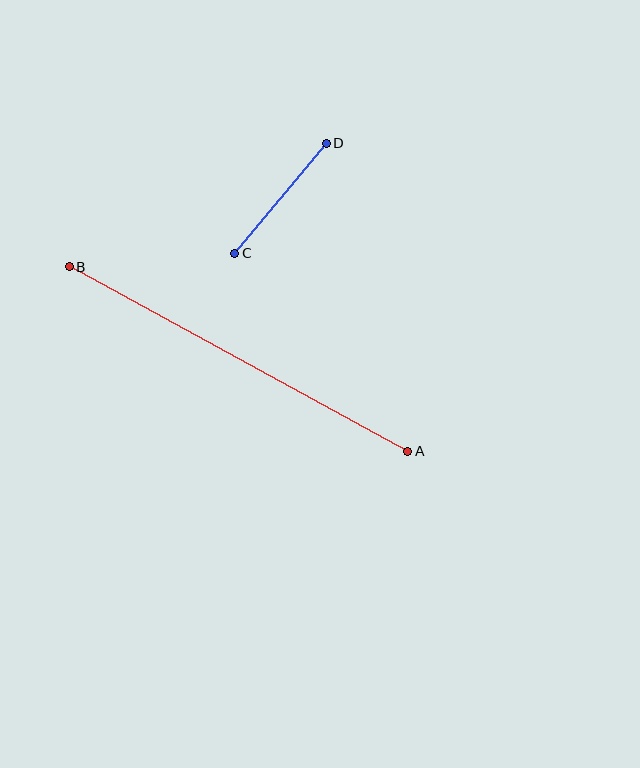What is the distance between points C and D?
The distance is approximately 143 pixels.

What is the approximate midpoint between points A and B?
The midpoint is at approximately (238, 359) pixels.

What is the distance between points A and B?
The distance is approximately 386 pixels.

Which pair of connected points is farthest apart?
Points A and B are farthest apart.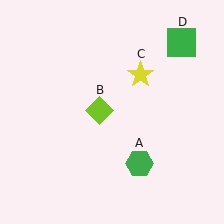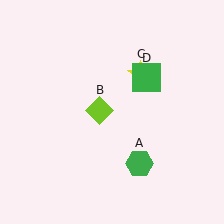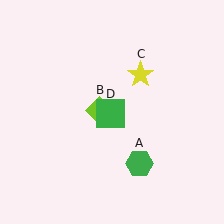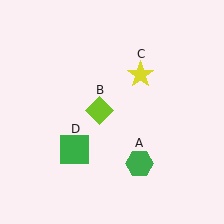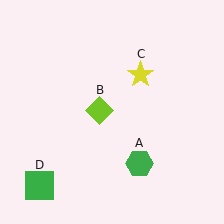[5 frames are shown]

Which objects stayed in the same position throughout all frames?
Green hexagon (object A) and lime diamond (object B) and yellow star (object C) remained stationary.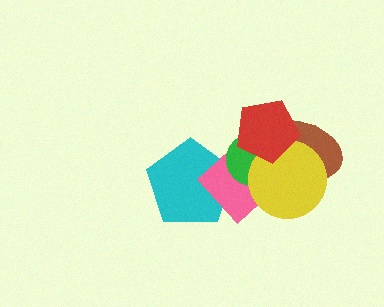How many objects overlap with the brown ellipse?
4 objects overlap with the brown ellipse.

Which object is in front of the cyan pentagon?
The pink diamond is in front of the cyan pentagon.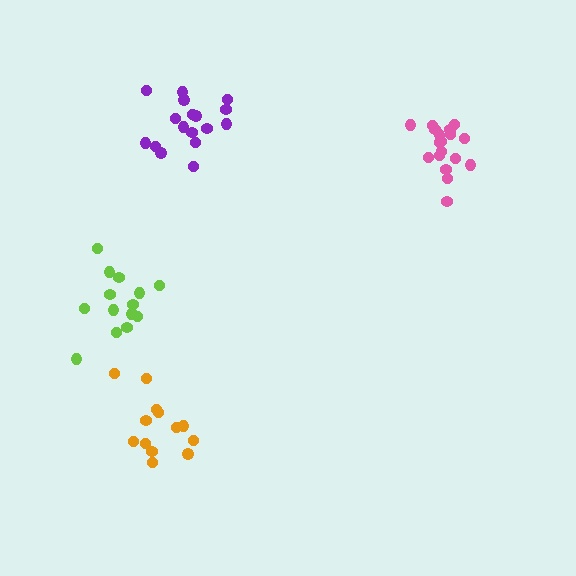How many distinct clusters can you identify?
There are 4 distinct clusters.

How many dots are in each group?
Group 1: 17 dots, Group 2: 13 dots, Group 3: 18 dots, Group 4: 15 dots (63 total).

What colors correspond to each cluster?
The clusters are colored: purple, orange, pink, lime.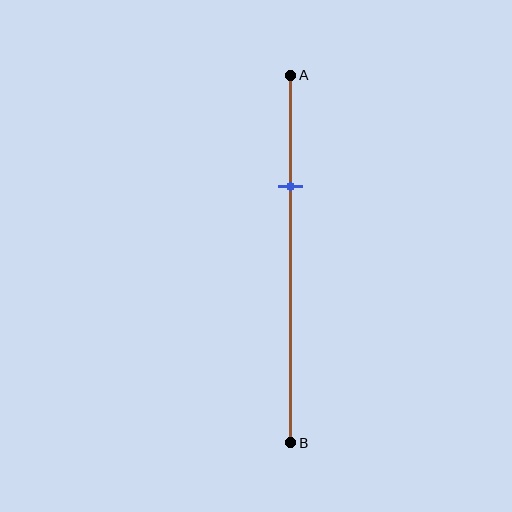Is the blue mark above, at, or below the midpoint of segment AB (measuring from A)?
The blue mark is above the midpoint of segment AB.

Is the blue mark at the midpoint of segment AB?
No, the mark is at about 30% from A, not at the 50% midpoint.